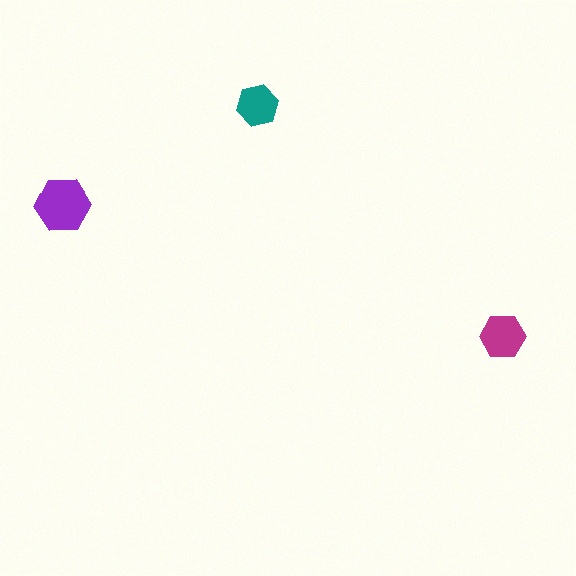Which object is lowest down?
The magenta hexagon is bottommost.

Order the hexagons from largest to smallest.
the purple one, the magenta one, the teal one.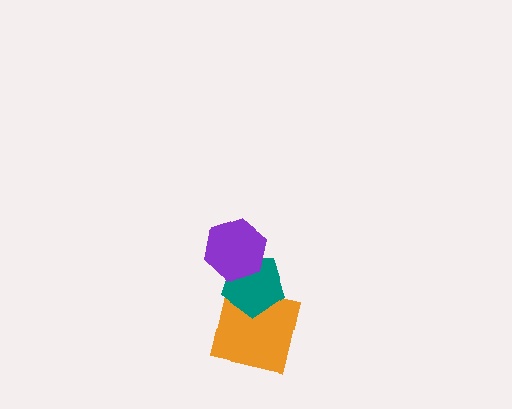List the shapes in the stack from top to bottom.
From top to bottom: the purple hexagon, the teal pentagon, the orange square.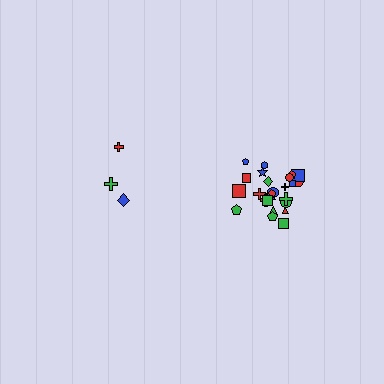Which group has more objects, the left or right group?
The right group.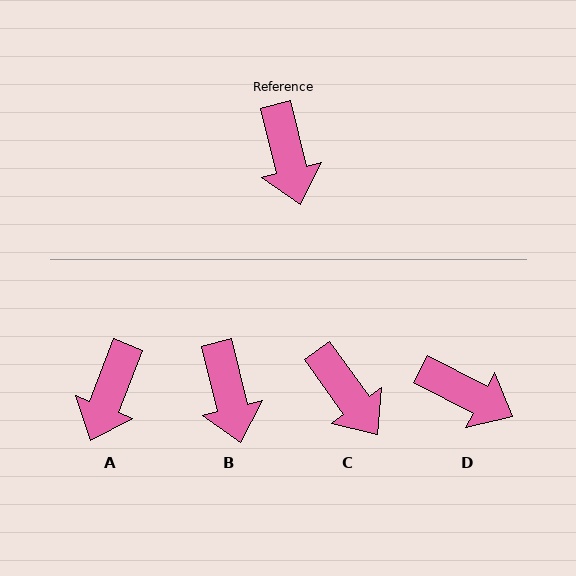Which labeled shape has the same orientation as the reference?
B.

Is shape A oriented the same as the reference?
No, it is off by about 35 degrees.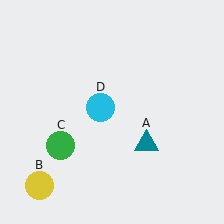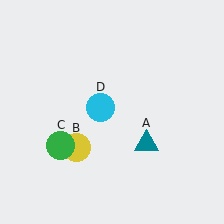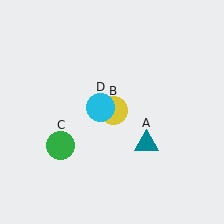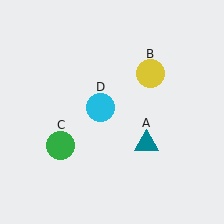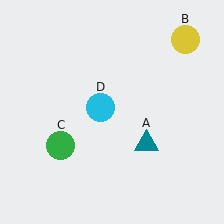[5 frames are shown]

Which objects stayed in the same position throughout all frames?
Teal triangle (object A) and green circle (object C) and cyan circle (object D) remained stationary.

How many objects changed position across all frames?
1 object changed position: yellow circle (object B).